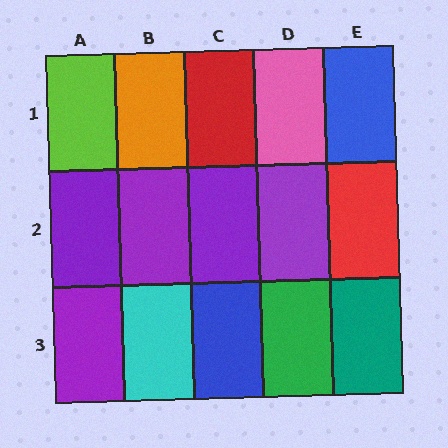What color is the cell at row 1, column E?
Blue.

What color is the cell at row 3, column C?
Blue.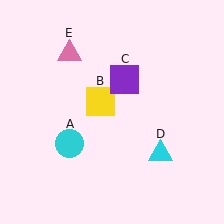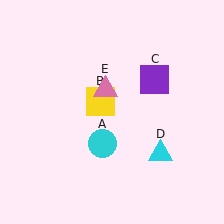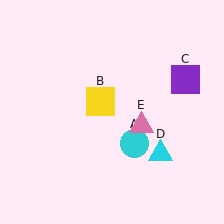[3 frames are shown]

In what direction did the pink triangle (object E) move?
The pink triangle (object E) moved down and to the right.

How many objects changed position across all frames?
3 objects changed position: cyan circle (object A), purple square (object C), pink triangle (object E).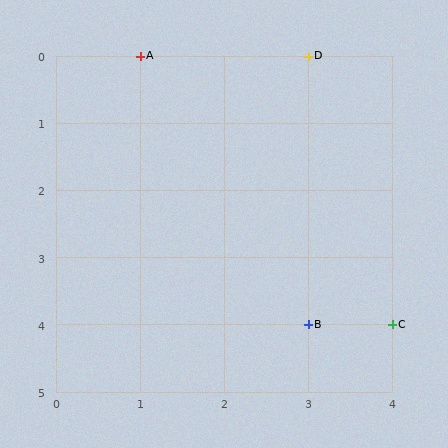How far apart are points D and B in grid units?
Points D and B are 4 rows apart.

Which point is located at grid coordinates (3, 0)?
Point D is at (3, 0).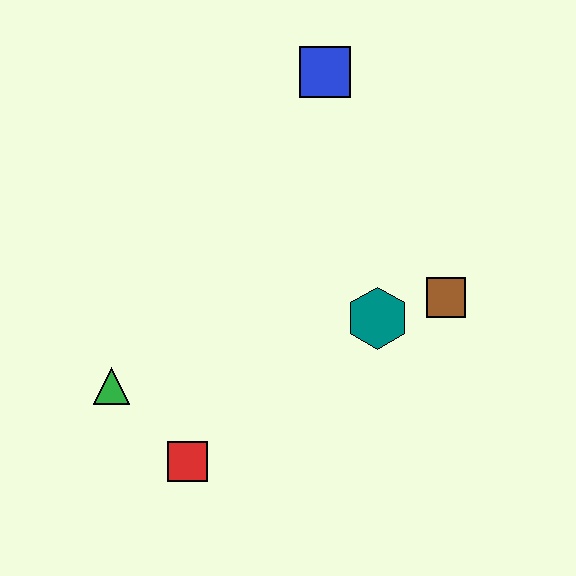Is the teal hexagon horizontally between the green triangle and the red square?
No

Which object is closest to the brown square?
The teal hexagon is closest to the brown square.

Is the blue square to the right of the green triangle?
Yes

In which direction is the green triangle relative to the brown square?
The green triangle is to the left of the brown square.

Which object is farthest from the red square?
The blue square is farthest from the red square.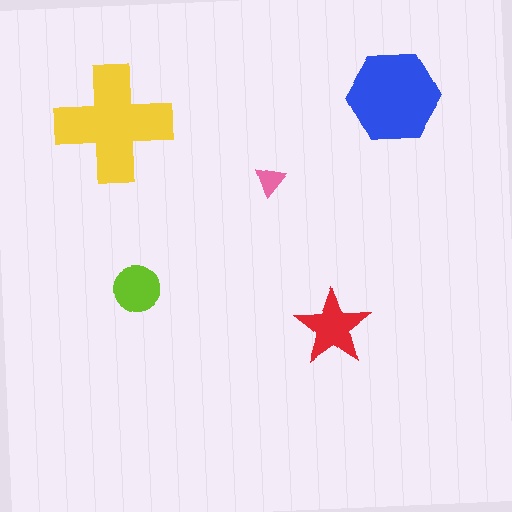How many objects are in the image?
There are 5 objects in the image.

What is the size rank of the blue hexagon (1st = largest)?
2nd.